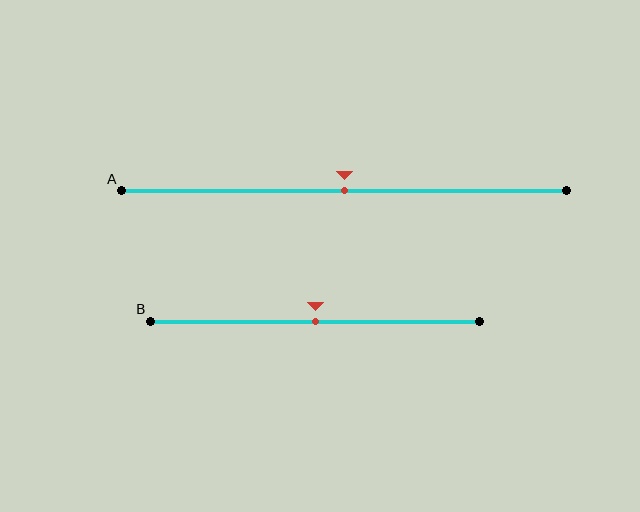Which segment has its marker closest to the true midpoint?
Segment A has its marker closest to the true midpoint.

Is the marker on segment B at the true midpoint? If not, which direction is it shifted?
Yes, the marker on segment B is at the true midpoint.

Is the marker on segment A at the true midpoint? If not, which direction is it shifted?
Yes, the marker on segment A is at the true midpoint.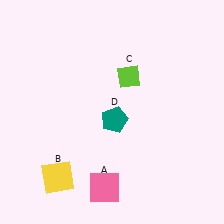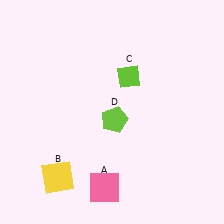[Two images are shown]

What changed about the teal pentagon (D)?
In Image 1, D is teal. In Image 2, it changed to lime.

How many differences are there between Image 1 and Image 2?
There is 1 difference between the two images.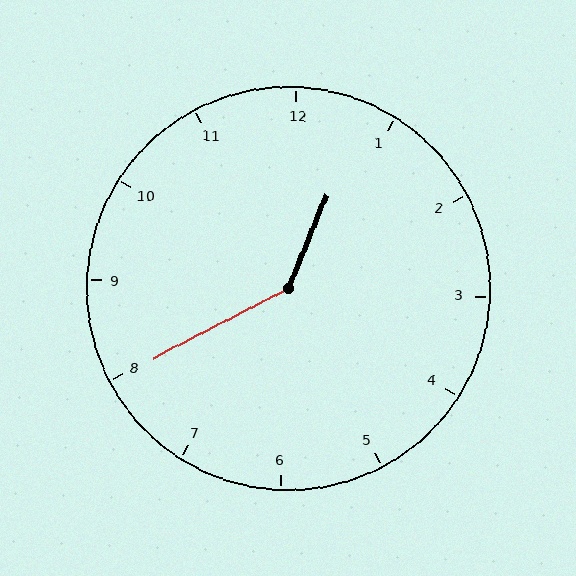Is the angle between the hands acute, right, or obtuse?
It is obtuse.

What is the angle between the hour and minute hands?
Approximately 140 degrees.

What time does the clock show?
12:40.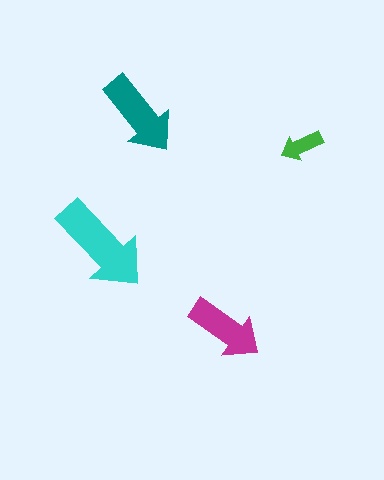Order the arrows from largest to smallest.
the cyan one, the teal one, the magenta one, the green one.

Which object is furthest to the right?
The green arrow is rightmost.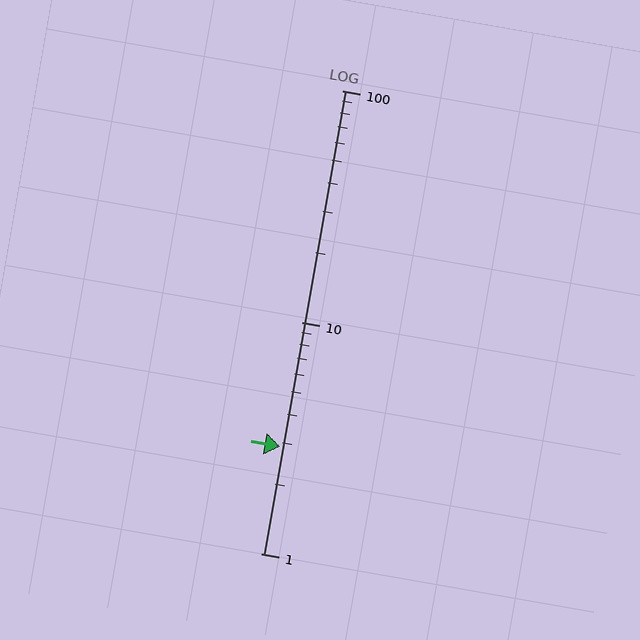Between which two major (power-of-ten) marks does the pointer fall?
The pointer is between 1 and 10.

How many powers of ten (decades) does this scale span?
The scale spans 2 decades, from 1 to 100.